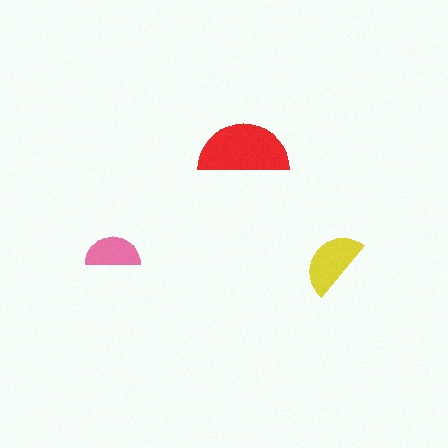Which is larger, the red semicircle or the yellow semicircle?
The red one.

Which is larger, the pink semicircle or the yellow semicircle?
The yellow one.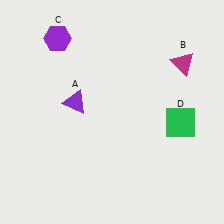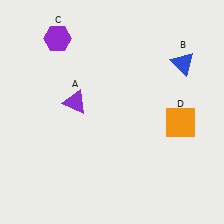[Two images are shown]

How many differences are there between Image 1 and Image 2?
There are 2 differences between the two images.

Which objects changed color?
B changed from magenta to blue. D changed from green to orange.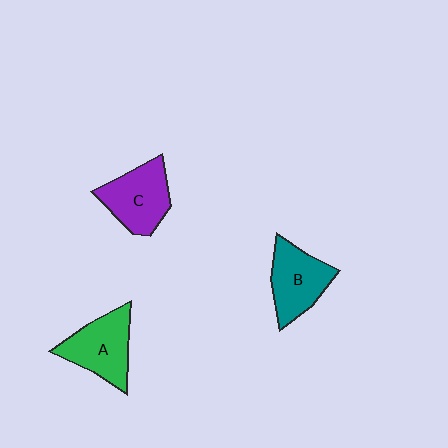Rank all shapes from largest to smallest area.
From largest to smallest: A (green), C (purple), B (teal).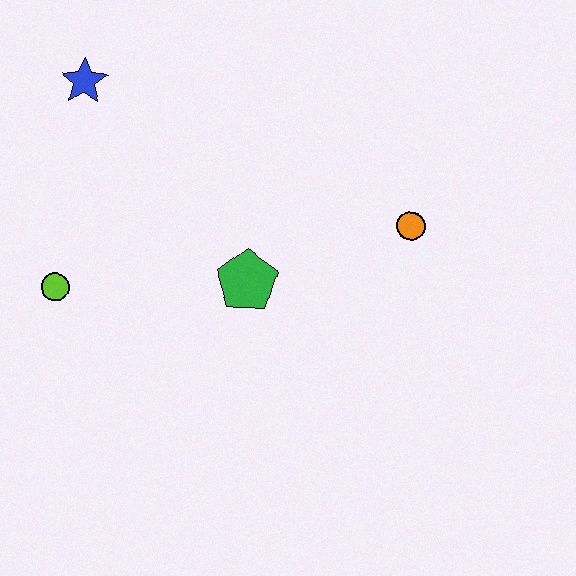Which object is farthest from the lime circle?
The orange circle is farthest from the lime circle.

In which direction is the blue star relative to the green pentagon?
The blue star is above the green pentagon.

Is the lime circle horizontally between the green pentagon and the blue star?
No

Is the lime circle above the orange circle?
No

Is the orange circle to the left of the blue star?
No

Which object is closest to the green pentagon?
The orange circle is closest to the green pentagon.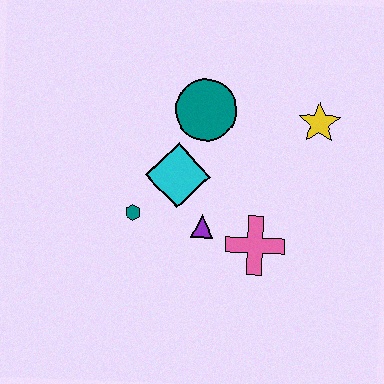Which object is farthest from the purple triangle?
The yellow star is farthest from the purple triangle.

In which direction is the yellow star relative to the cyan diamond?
The yellow star is to the right of the cyan diamond.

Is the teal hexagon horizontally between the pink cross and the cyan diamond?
No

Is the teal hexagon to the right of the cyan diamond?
No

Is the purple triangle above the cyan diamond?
No